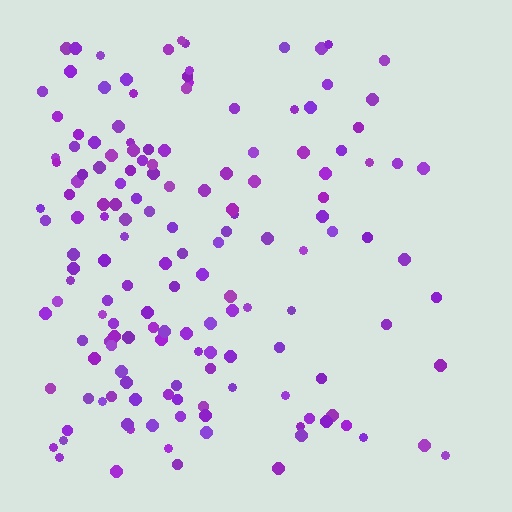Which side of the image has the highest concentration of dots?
The left.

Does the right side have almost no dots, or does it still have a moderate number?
Still a moderate number, just noticeably fewer than the left.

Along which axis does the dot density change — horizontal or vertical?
Horizontal.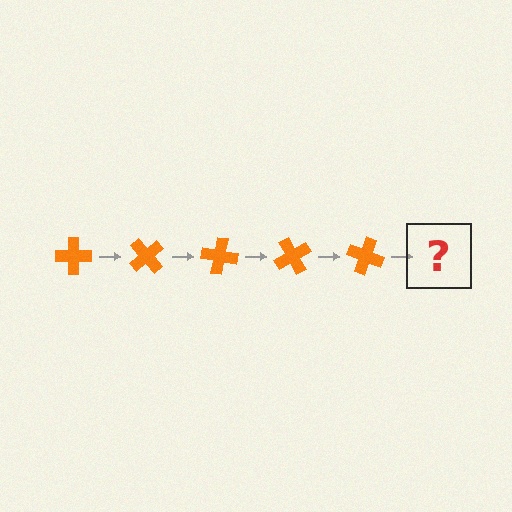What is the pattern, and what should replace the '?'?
The pattern is that the cross rotates 50 degrees each step. The '?' should be an orange cross rotated 250 degrees.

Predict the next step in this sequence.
The next step is an orange cross rotated 250 degrees.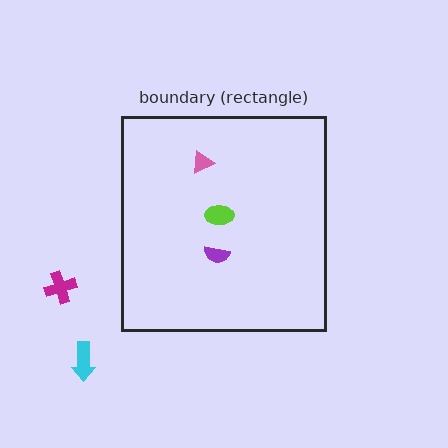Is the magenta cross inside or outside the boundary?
Outside.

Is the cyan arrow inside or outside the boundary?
Outside.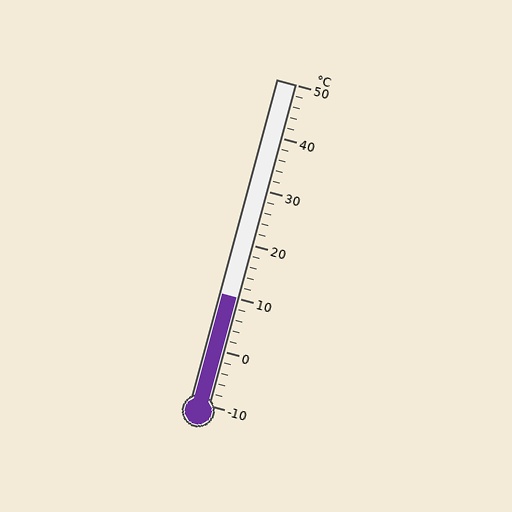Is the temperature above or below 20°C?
The temperature is below 20°C.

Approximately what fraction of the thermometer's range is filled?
The thermometer is filled to approximately 35% of its range.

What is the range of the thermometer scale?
The thermometer scale ranges from -10°C to 50°C.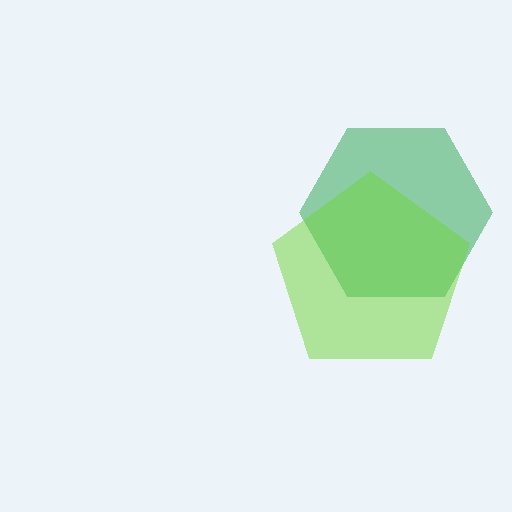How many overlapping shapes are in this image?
There are 2 overlapping shapes in the image.